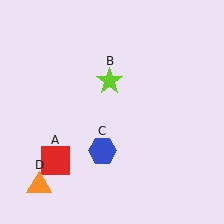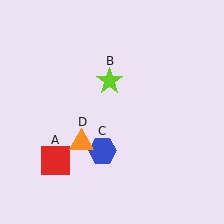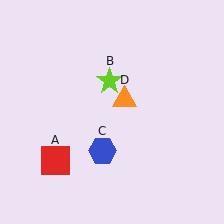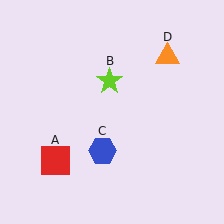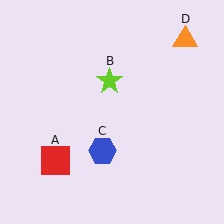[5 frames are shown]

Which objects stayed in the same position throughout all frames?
Red square (object A) and lime star (object B) and blue hexagon (object C) remained stationary.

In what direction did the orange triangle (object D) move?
The orange triangle (object D) moved up and to the right.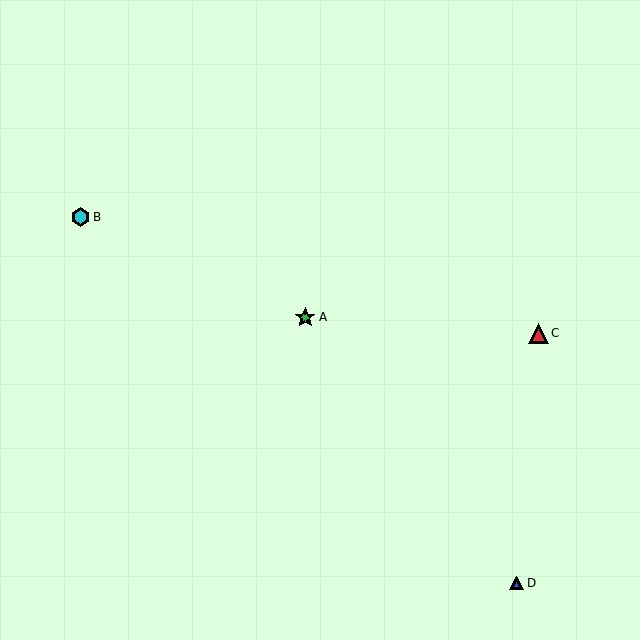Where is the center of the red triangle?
The center of the red triangle is at (538, 333).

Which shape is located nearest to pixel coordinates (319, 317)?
The green star (labeled A) at (305, 317) is nearest to that location.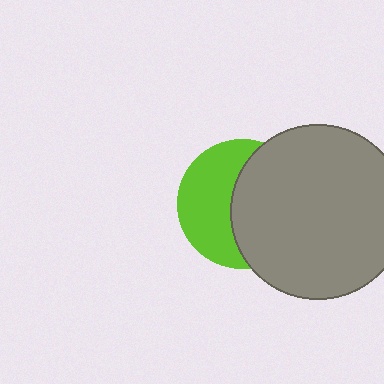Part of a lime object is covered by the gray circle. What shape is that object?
It is a circle.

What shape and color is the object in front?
The object in front is a gray circle.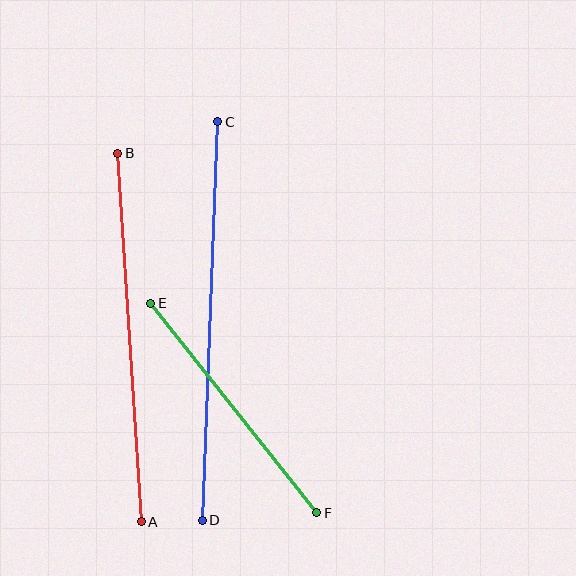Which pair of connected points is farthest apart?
Points C and D are farthest apart.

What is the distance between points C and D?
The distance is approximately 399 pixels.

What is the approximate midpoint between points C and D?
The midpoint is at approximately (210, 321) pixels.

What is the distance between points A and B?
The distance is approximately 369 pixels.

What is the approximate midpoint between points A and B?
The midpoint is at approximately (129, 337) pixels.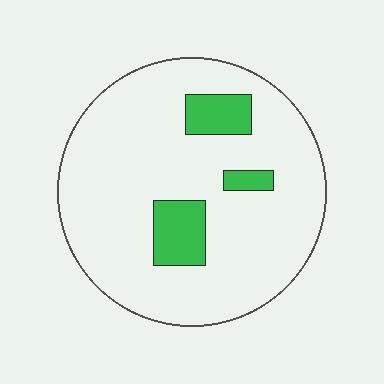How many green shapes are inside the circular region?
3.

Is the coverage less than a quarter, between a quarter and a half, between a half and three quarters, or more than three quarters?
Less than a quarter.